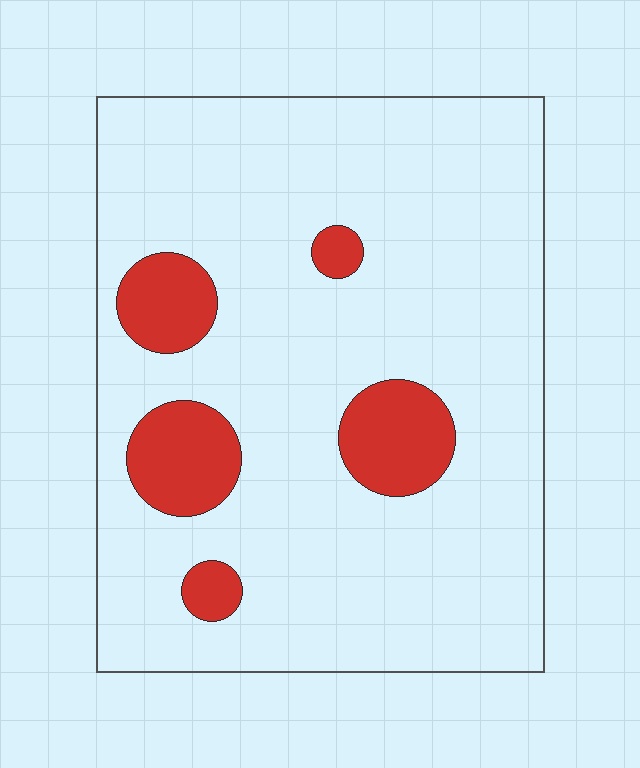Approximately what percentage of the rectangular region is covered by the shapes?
Approximately 15%.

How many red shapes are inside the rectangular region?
5.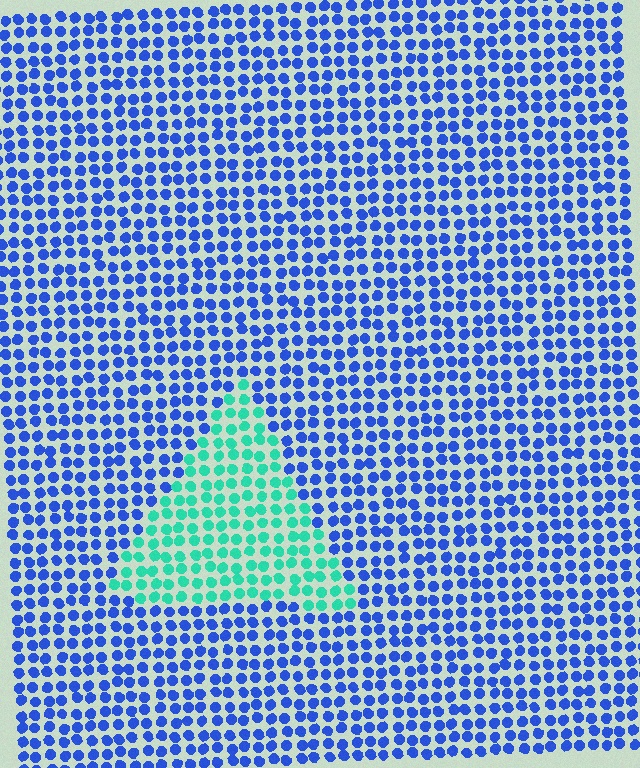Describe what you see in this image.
The image is filled with small blue elements in a uniform arrangement. A triangle-shaped region is visible where the elements are tinted to a slightly different hue, forming a subtle color boundary.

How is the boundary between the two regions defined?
The boundary is defined purely by a slight shift in hue (about 63 degrees). Spacing, size, and orientation are identical on both sides.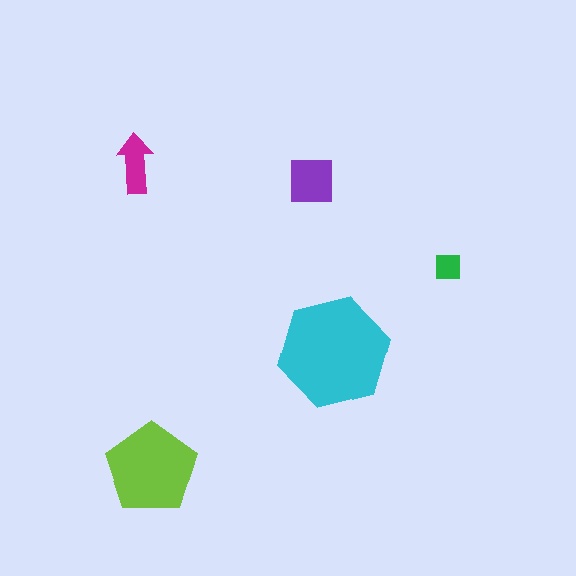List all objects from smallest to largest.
The green square, the magenta arrow, the purple square, the lime pentagon, the cyan hexagon.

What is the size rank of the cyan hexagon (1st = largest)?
1st.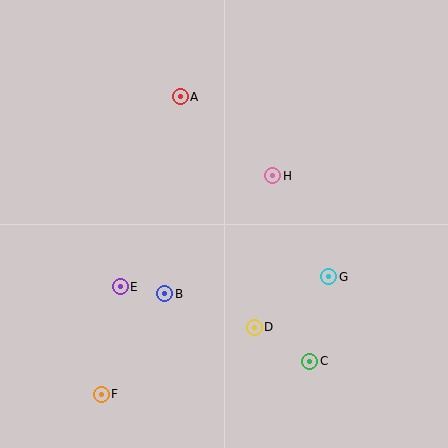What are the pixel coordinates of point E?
Point E is at (120, 287).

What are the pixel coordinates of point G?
Point G is at (329, 277).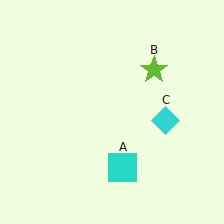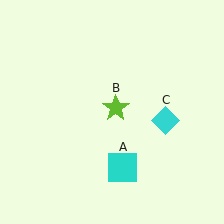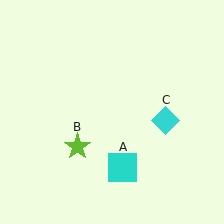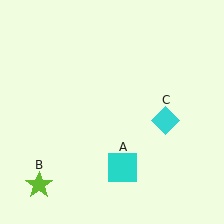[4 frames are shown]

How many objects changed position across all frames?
1 object changed position: lime star (object B).